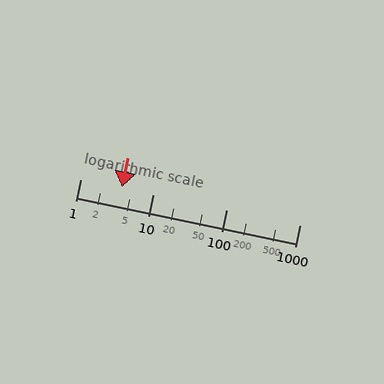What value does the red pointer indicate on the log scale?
The pointer indicates approximately 3.7.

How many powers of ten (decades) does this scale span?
The scale spans 3 decades, from 1 to 1000.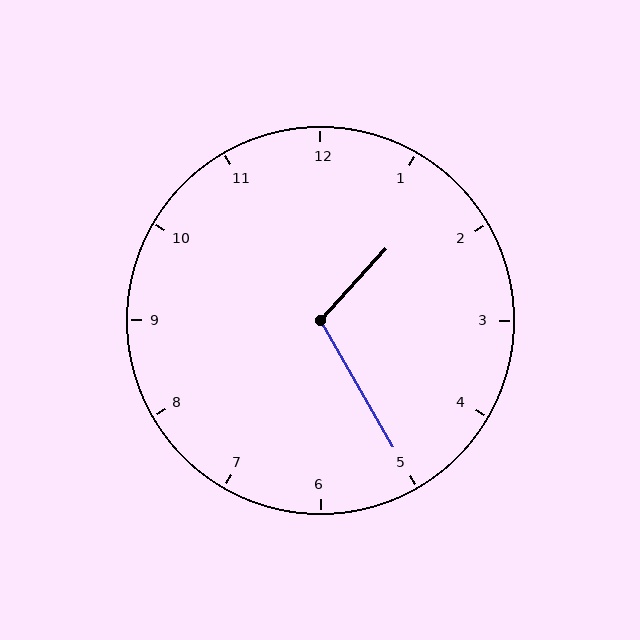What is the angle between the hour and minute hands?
Approximately 108 degrees.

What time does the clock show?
1:25.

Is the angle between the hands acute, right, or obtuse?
It is obtuse.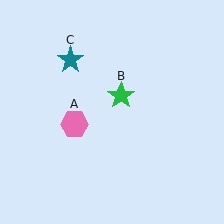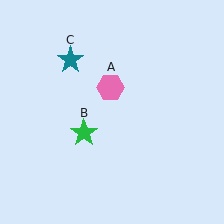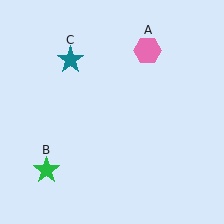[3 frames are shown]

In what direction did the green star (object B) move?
The green star (object B) moved down and to the left.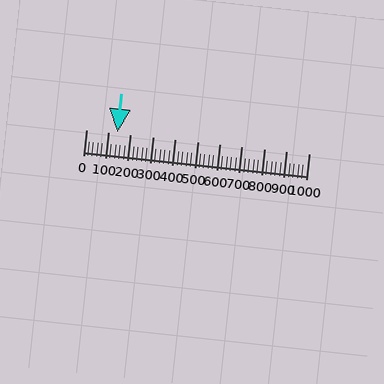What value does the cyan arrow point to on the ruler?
The cyan arrow points to approximately 140.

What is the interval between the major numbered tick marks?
The major tick marks are spaced 100 units apart.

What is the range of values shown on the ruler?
The ruler shows values from 0 to 1000.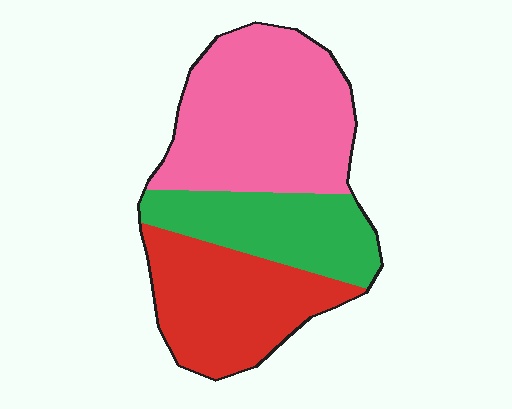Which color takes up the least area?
Green, at roughly 25%.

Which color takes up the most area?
Pink, at roughly 45%.